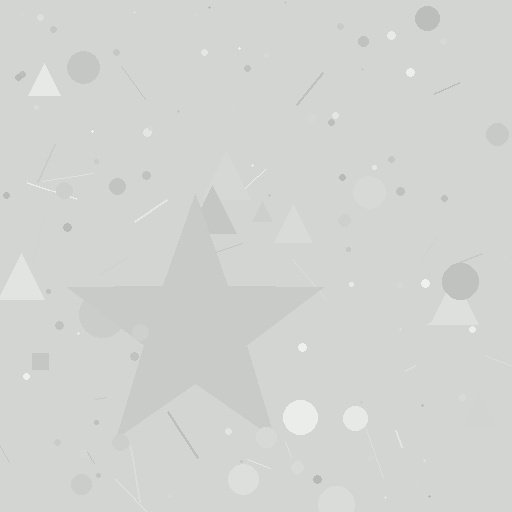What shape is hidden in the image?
A star is hidden in the image.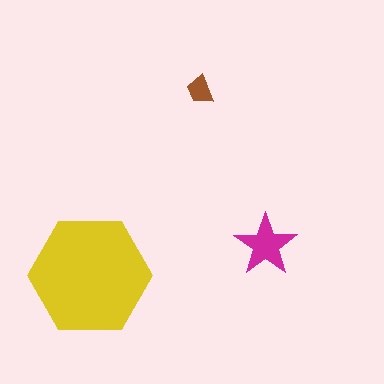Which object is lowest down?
The yellow hexagon is bottommost.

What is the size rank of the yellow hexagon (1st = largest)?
1st.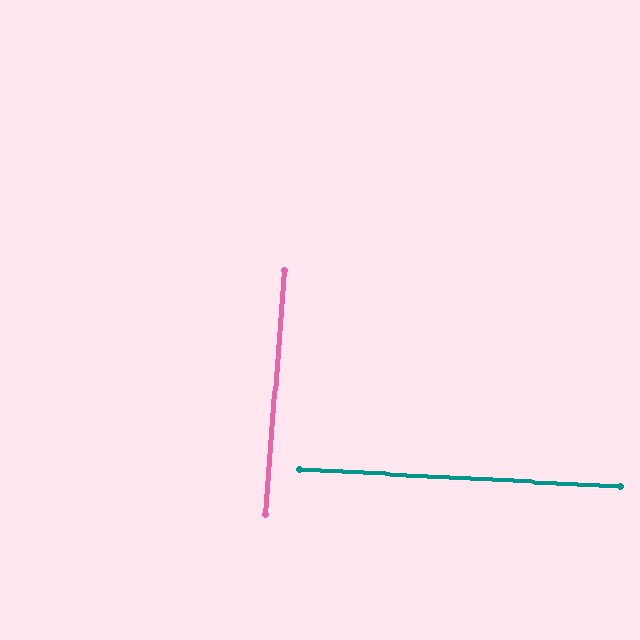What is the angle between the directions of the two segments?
Approximately 88 degrees.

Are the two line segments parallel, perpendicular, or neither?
Perpendicular — they meet at approximately 88°.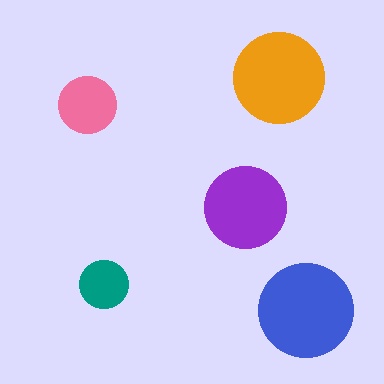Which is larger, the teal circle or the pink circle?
The pink one.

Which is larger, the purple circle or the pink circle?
The purple one.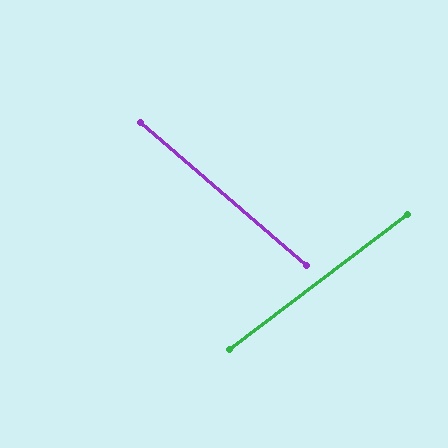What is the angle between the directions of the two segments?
Approximately 78 degrees.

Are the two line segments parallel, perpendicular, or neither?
Neither parallel nor perpendicular — they differ by about 78°.